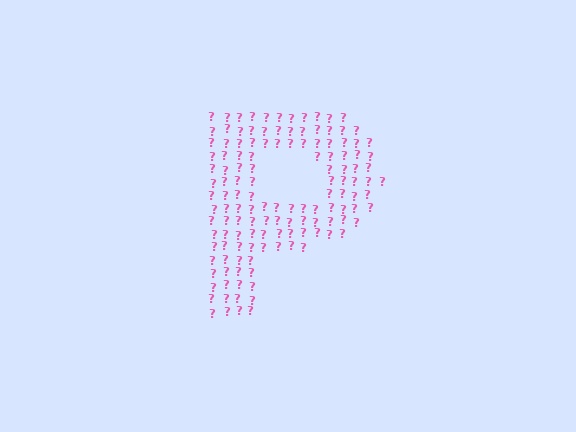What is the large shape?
The large shape is the letter P.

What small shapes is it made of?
It is made of small question marks.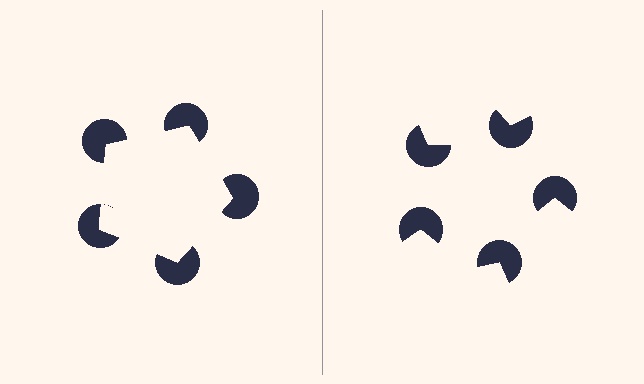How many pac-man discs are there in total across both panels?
10 — 5 on each side.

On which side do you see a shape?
An illusory pentagon appears on the left side. On the right side the wedge cuts are rotated, so no coherent shape forms.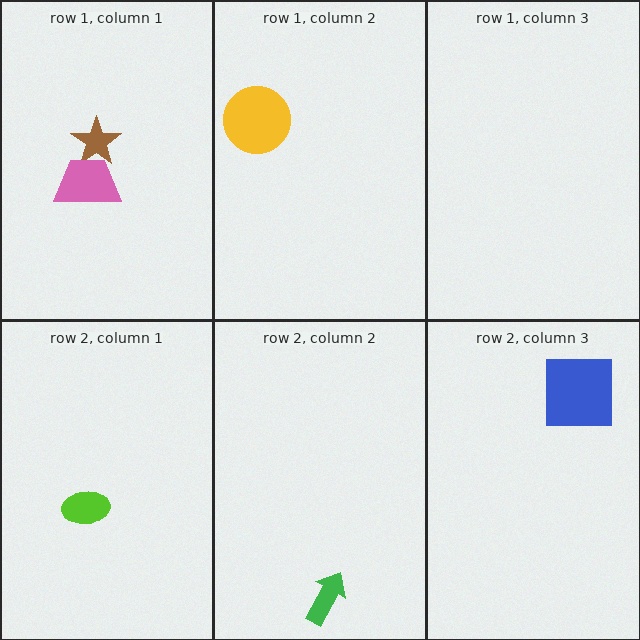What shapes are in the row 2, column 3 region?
The blue square.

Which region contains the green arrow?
The row 2, column 2 region.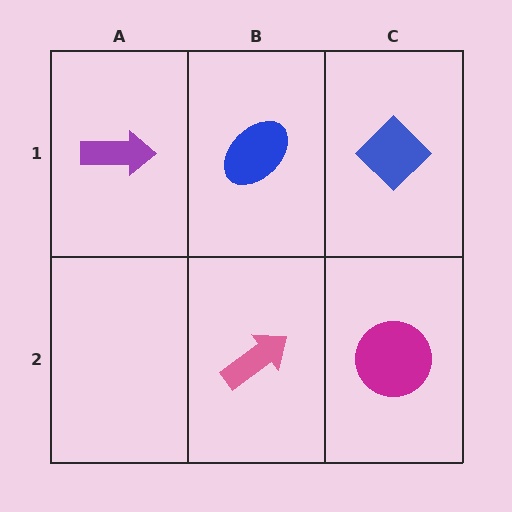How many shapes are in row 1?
3 shapes.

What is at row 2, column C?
A magenta circle.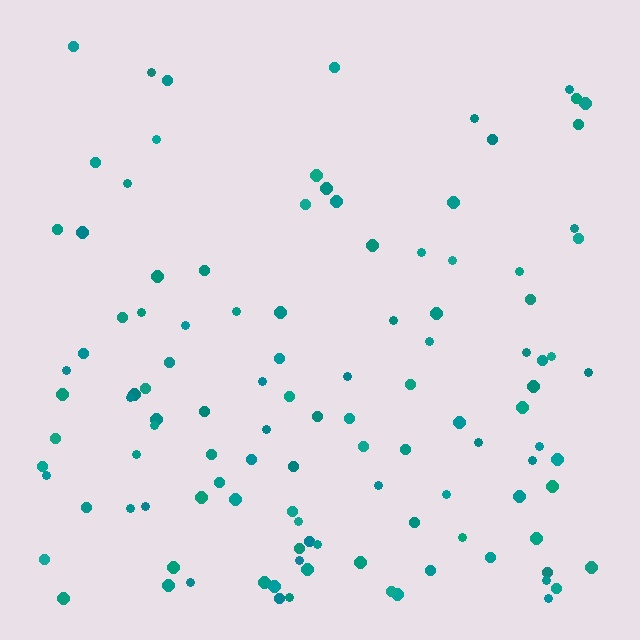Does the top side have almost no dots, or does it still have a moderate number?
Still a moderate number, just noticeably fewer than the bottom.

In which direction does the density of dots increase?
From top to bottom, with the bottom side densest.